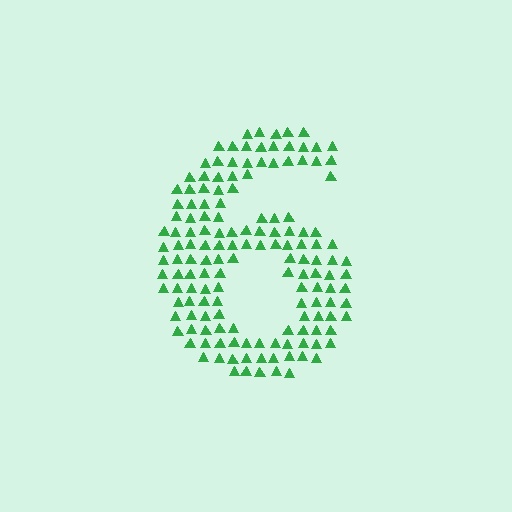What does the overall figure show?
The overall figure shows the digit 6.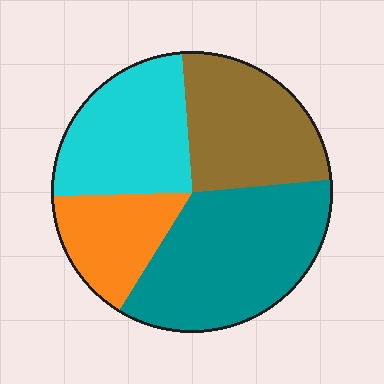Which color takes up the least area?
Orange, at roughly 15%.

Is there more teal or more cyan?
Teal.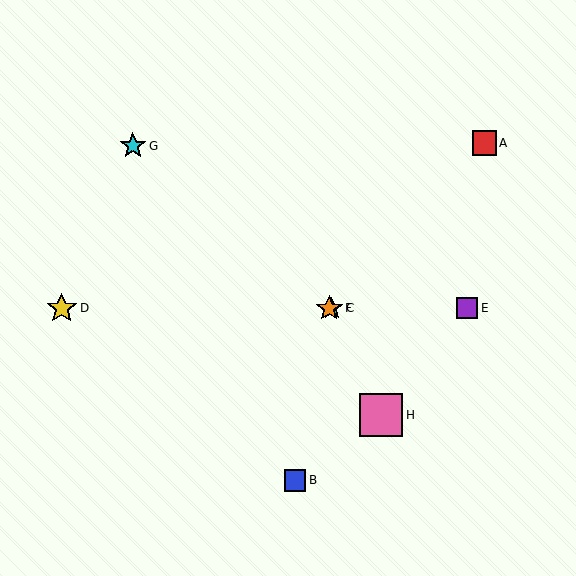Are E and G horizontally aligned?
No, E is at y≈308 and G is at y≈146.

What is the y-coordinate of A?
Object A is at y≈143.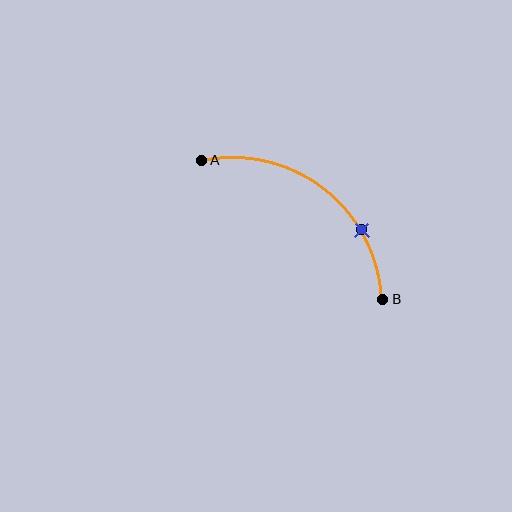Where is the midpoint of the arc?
The arc midpoint is the point on the curve farthest from the straight line joining A and B. It sits above and to the right of that line.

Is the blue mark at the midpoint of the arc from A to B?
No. The blue mark lies on the arc but is closer to endpoint B. The arc midpoint would be at the point on the curve equidistant along the arc from both A and B.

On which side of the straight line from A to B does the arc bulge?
The arc bulges above and to the right of the straight line connecting A and B.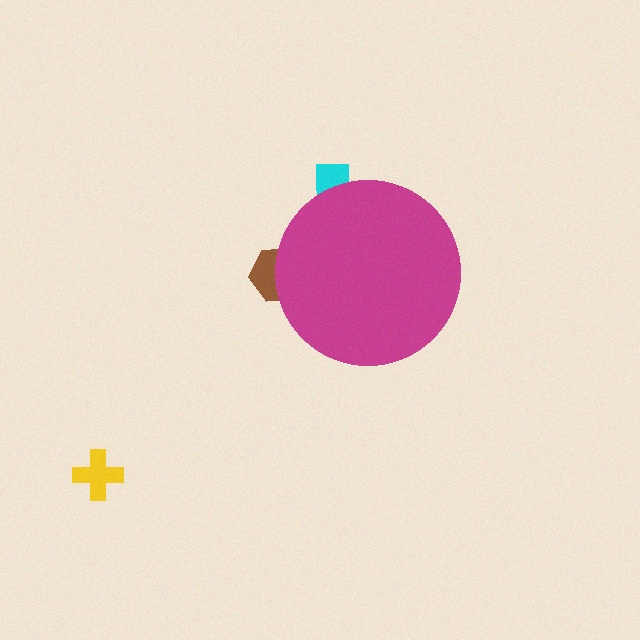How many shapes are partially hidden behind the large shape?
2 shapes are partially hidden.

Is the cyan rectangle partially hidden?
Yes, the cyan rectangle is partially hidden behind the magenta circle.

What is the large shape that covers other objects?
A magenta circle.